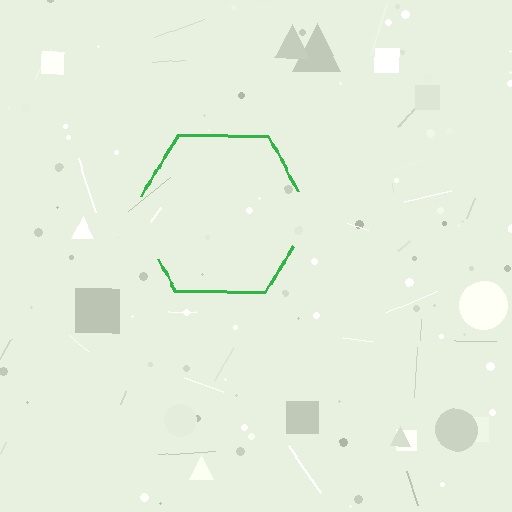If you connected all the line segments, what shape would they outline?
They would outline a hexagon.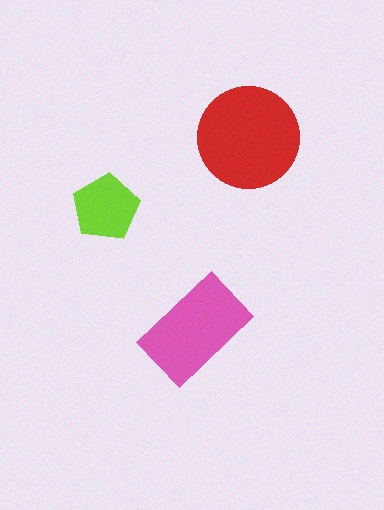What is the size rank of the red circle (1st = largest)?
1st.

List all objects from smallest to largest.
The lime pentagon, the pink rectangle, the red circle.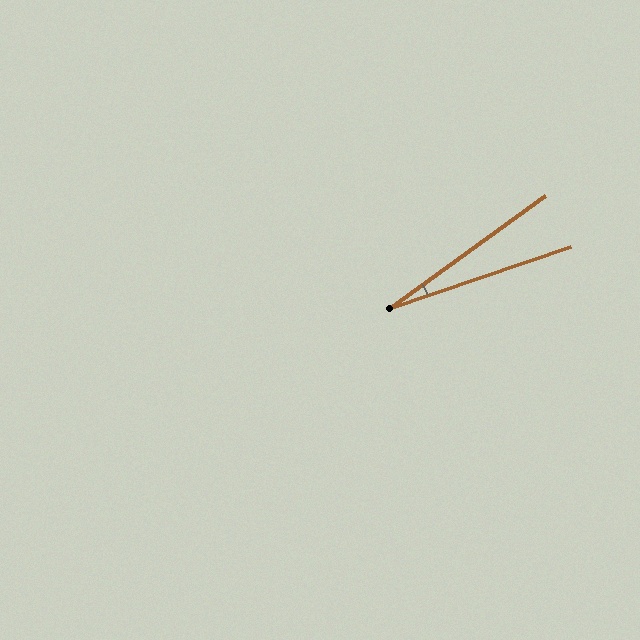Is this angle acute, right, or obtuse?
It is acute.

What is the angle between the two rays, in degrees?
Approximately 17 degrees.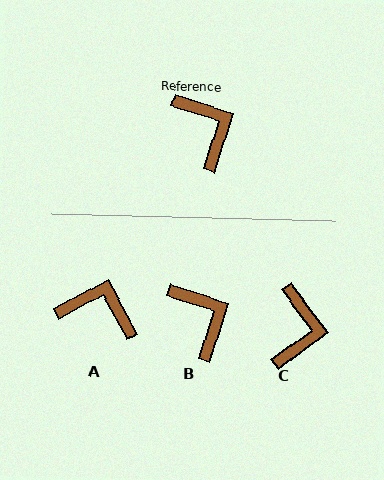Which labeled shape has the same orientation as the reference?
B.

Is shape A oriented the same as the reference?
No, it is off by about 46 degrees.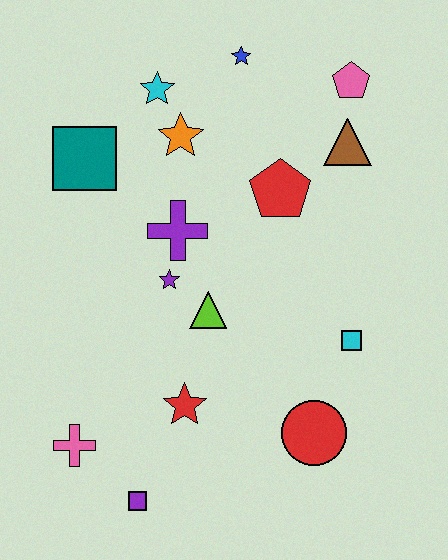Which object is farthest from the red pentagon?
The purple square is farthest from the red pentagon.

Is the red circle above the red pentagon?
No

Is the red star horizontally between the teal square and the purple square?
No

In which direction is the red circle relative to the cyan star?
The red circle is below the cyan star.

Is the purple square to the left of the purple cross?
Yes